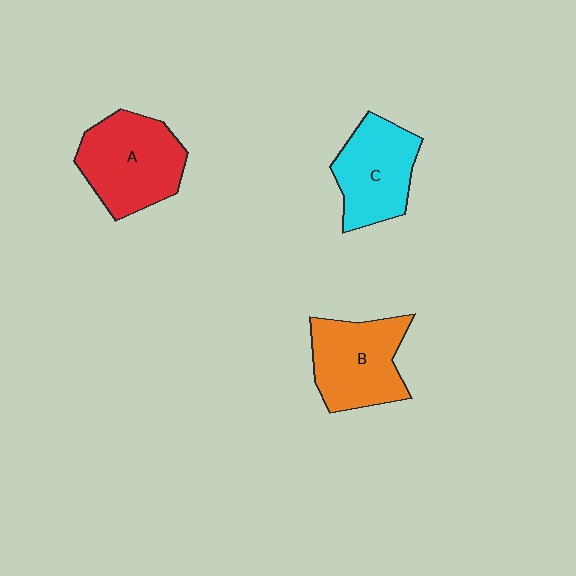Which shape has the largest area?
Shape A (red).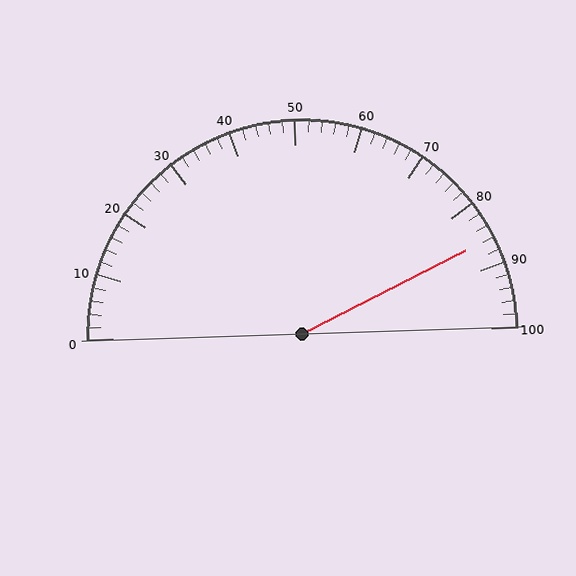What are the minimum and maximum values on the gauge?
The gauge ranges from 0 to 100.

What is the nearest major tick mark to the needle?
The nearest major tick mark is 90.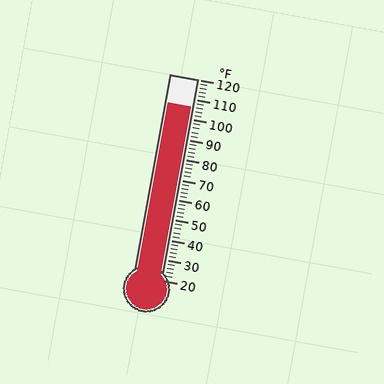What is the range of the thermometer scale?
The thermometer scale ranges from 20°F to 120°F.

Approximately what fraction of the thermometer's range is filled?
The thermometer is filled to approximately 85% of its range.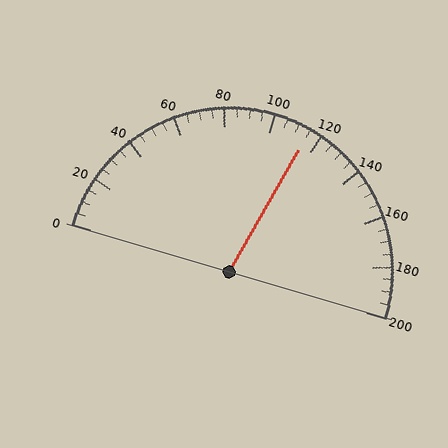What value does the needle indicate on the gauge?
The needle indicates approximately 115.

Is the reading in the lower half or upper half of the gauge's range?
The reading is in the upper half of the range (0 to 200).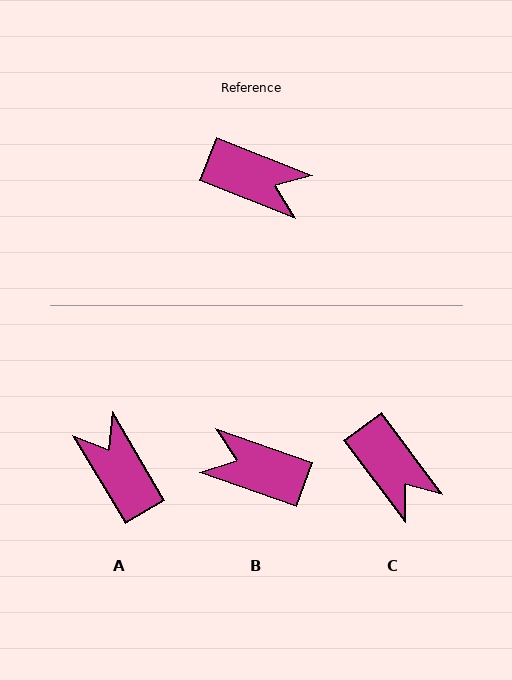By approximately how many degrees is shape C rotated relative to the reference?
Approximately 32 degrees clockwise.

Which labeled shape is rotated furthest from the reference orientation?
B, about 178 degrees away.